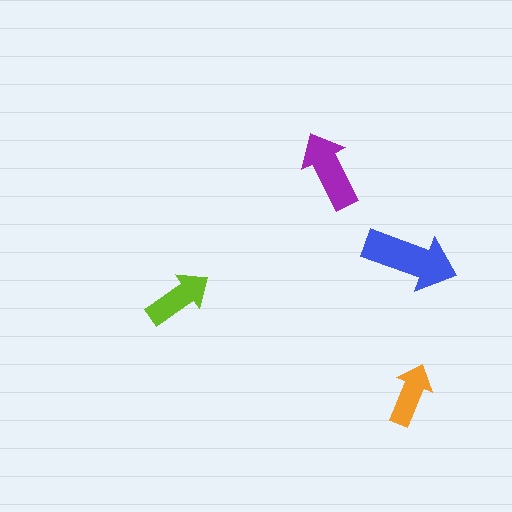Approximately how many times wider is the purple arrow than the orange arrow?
About 1.5 times wider.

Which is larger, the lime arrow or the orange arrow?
The lime one.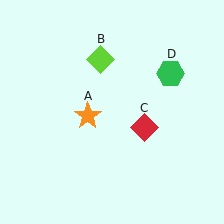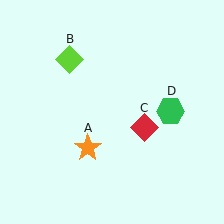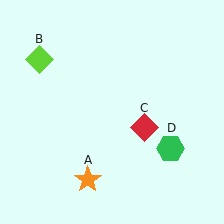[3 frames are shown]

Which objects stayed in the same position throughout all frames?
Red diamond (object C) remained stationary.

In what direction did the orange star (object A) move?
The orange star (object A) moved down.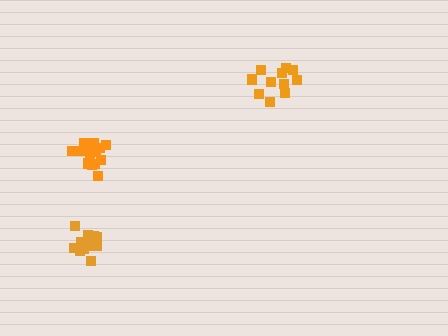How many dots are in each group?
Group 1: 11 dots, Group 2: 13 dots, Group 3: 14 dots (38 total).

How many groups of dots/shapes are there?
There are 3 groups.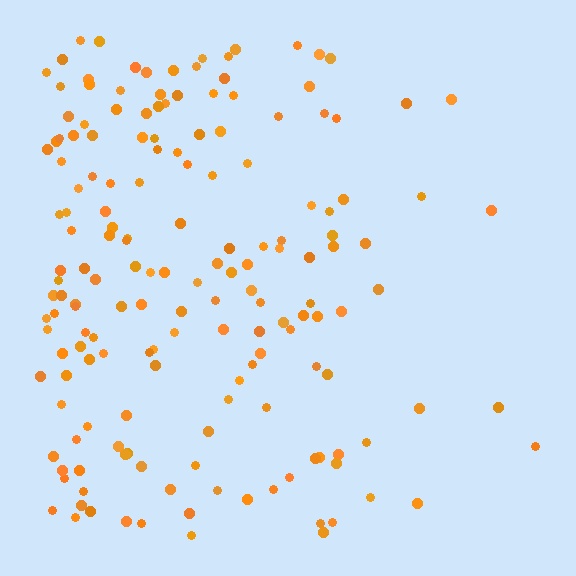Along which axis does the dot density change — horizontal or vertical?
Horizontal.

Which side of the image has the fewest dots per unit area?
The right.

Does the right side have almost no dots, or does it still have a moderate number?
Still a moderate number, just noticeably fewer than the left.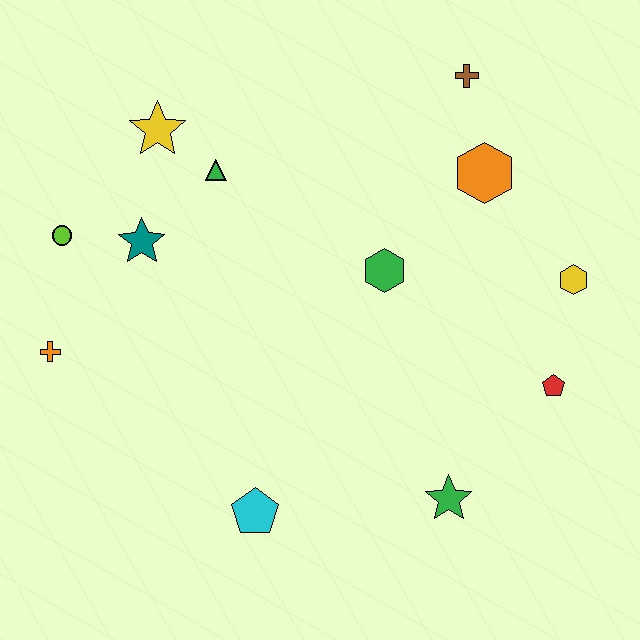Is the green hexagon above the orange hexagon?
No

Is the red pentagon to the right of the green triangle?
Yes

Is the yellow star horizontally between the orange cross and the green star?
Yes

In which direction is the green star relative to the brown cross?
The green star is below the brown cross.